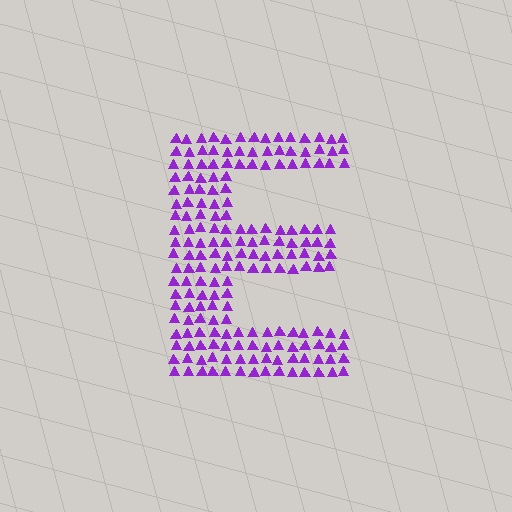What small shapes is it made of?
It is made of small triangles.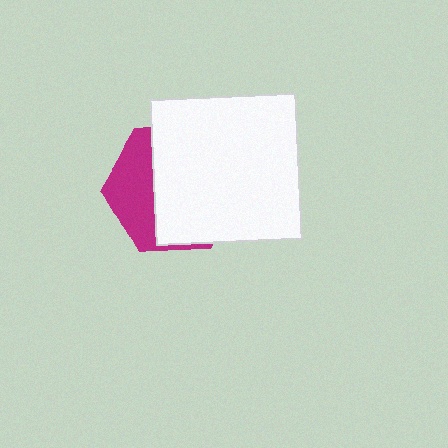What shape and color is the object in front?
The object in front is a white square.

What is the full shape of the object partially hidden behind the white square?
The partially hidden object is a magenta hexagon.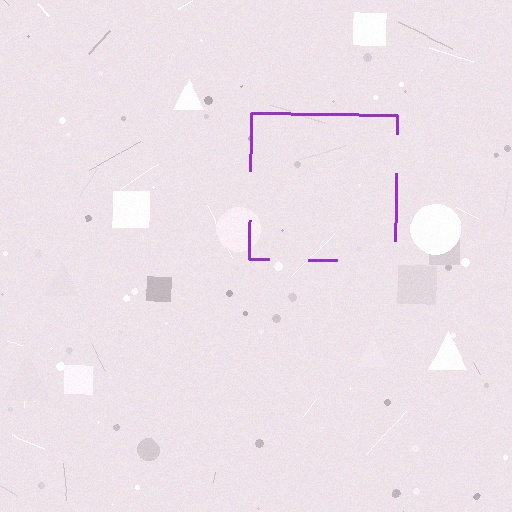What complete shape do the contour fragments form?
The contour fragments form a square.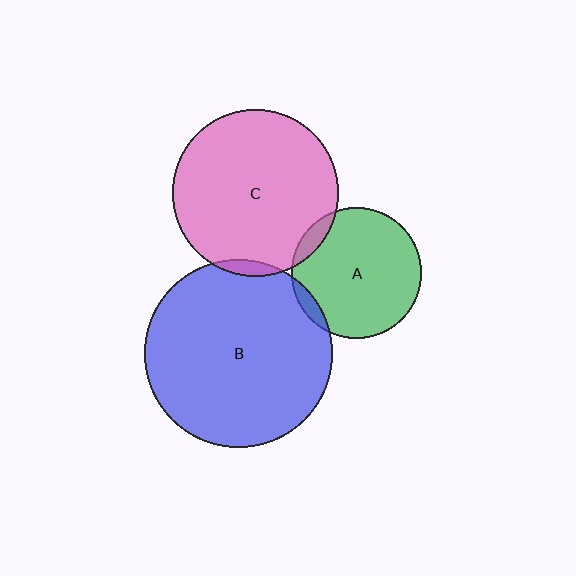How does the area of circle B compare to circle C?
Approximately 1.3 times.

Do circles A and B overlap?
Yes.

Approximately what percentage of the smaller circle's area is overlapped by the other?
Approximately 5%.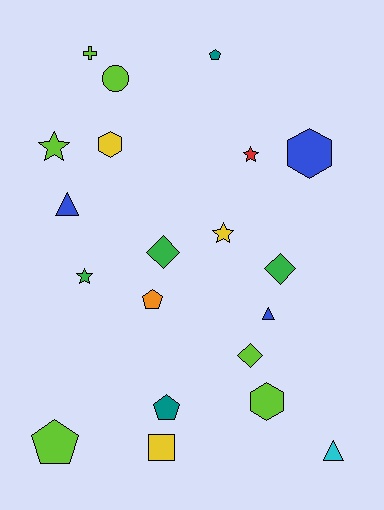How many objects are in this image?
There are 20 objects.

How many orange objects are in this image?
There is 1 orange object.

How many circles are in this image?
There is 1 circle.